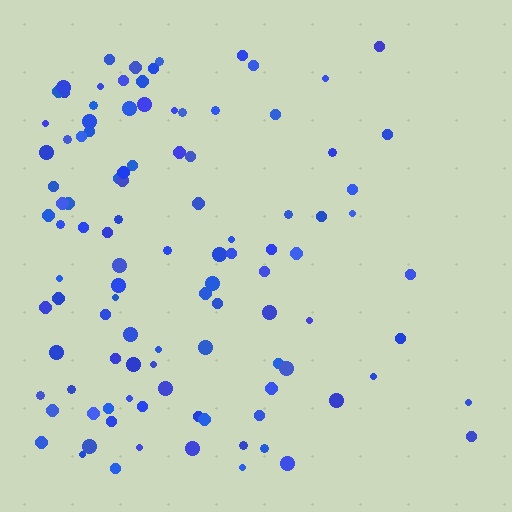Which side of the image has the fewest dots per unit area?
The right.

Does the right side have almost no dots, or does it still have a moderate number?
Still a moderate number, just noticeably fewer than the left.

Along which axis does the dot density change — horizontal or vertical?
Horizontal.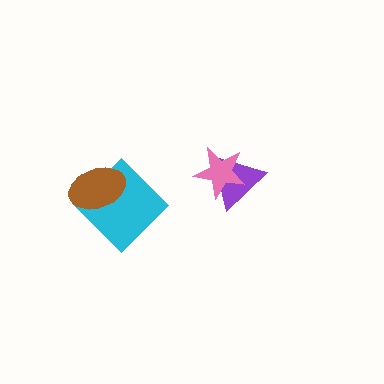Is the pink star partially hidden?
No, no other shape covers it.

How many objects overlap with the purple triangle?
1 object overlaps with the purple triangle.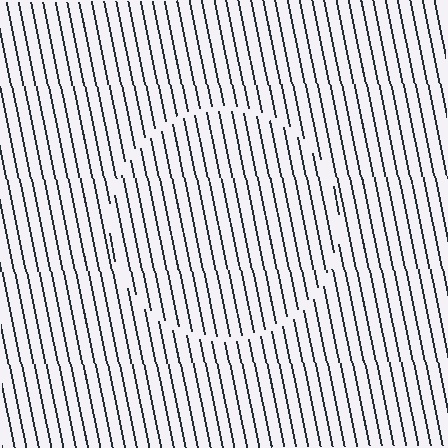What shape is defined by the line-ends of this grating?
An illusory circle. The interior of the shape contains the same grating, shifted by half a period — the contour is defined by the phase discontinuity where line-ends from the inner and outer gratings abut.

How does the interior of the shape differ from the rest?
The interior of the shape contains the same grating, shifted by half a period — the contour is defined by the phase discontinuity where line-ends from the inner and outer gratings abut.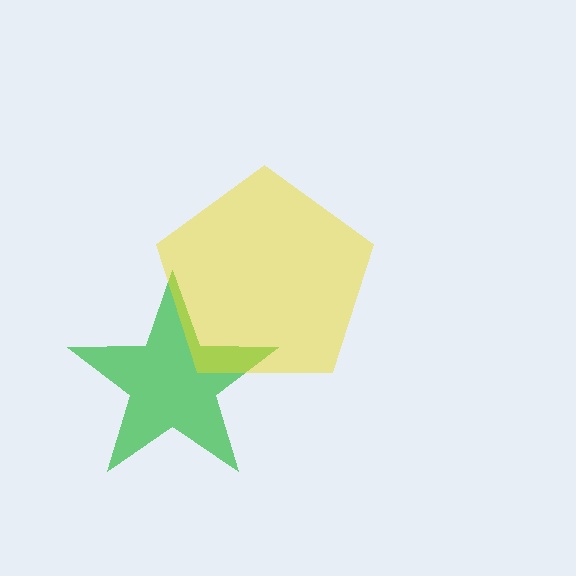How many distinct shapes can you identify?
There are 2 distinct shapes: a green star, a yellow pentagon.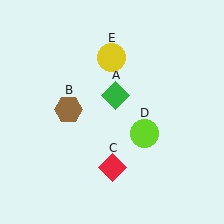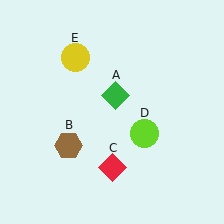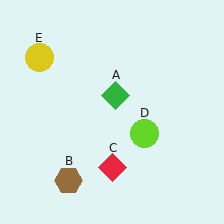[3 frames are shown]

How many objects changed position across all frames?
2 objects changed position: brown hexagon (object B), yellow circle (object E).